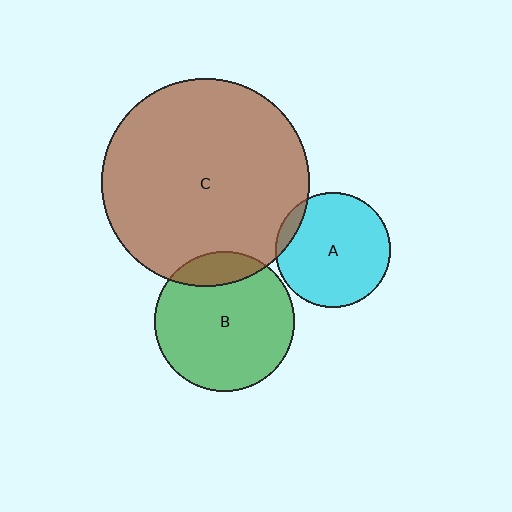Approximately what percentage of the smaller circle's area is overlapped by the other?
Approximately 15%.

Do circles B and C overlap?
Yes.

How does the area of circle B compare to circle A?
Approximately 1.5 times.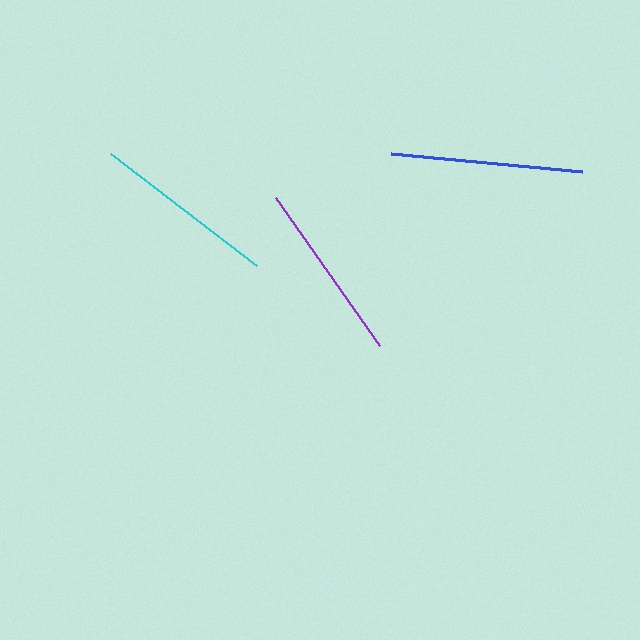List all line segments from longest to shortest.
From longest to shortest: blue, cyan, purple.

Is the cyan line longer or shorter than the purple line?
The cyan line is longer than the purple line.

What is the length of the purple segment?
The purple segment is approximately 181 pixels long.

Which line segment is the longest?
The blue line is the longest at approximately 192 pixels.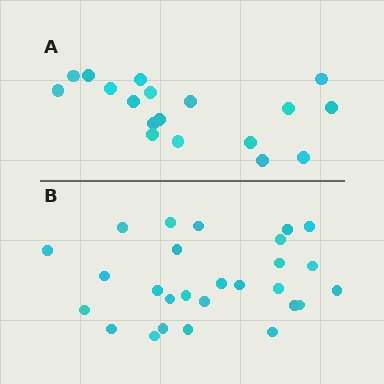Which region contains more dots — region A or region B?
Region B (the bottom region) has more dots.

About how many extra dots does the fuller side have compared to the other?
Region B has roughly 8 or so more dots than region A.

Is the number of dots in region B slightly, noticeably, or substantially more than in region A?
Region B has substantially more. The ratio is roughly 1.5 to 1.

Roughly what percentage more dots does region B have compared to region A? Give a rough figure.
About 50% more.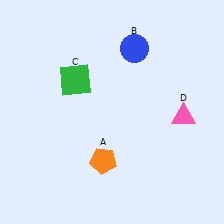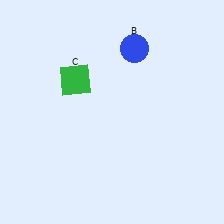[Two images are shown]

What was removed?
The pink triangle (D), the orange pentagon (A) were removed in Image 2.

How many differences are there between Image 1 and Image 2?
There are 2 differences between the two images.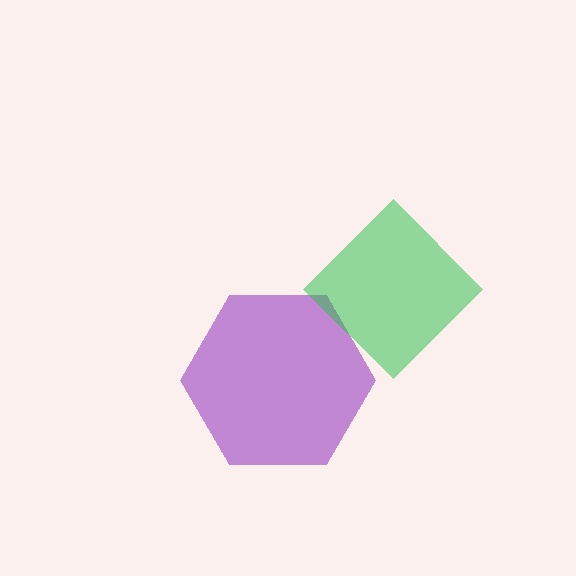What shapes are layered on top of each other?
The layered shapes are: a purple hexagon, a green diamond.